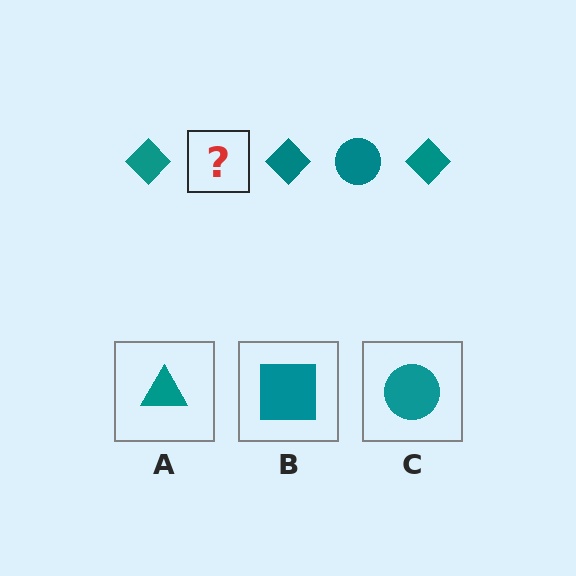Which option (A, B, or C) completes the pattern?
C.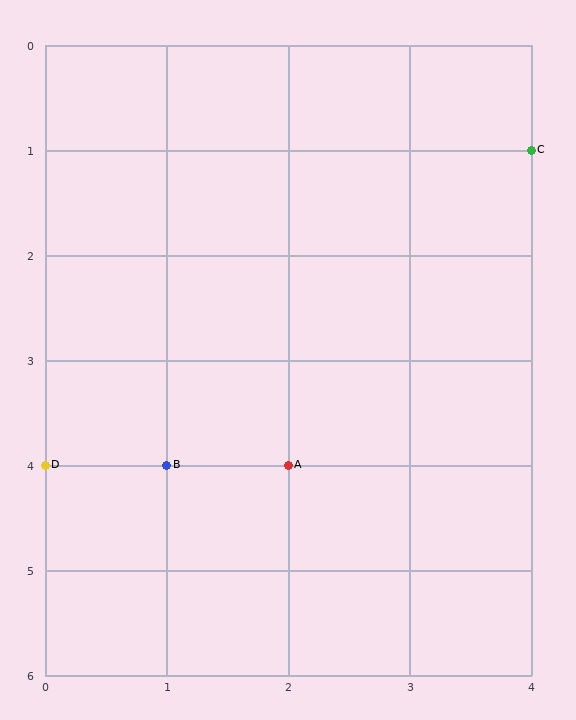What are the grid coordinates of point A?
Point A is at grid coordinates (2, 4).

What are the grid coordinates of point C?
Point C is at grid coordinates (4, 1).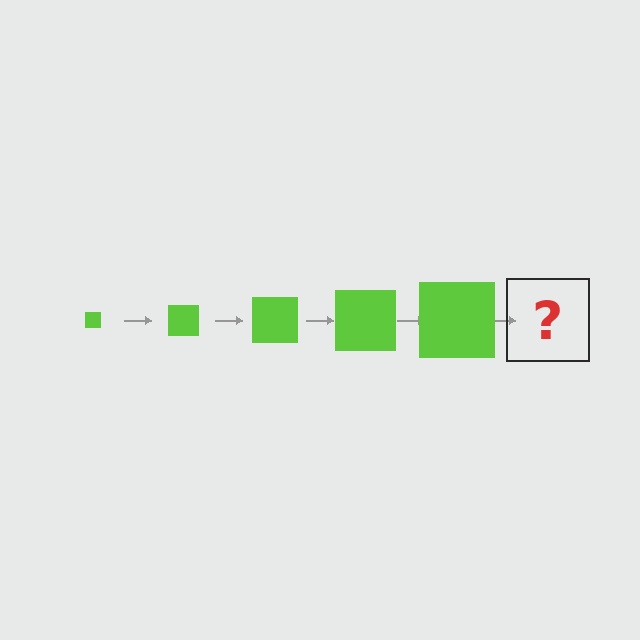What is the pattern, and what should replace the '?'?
The pattern is that the square gets progressively larger each step. The '?' should be a lime square, larger than the previous one.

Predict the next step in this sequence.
The next step is a lime square, larger than the previous one.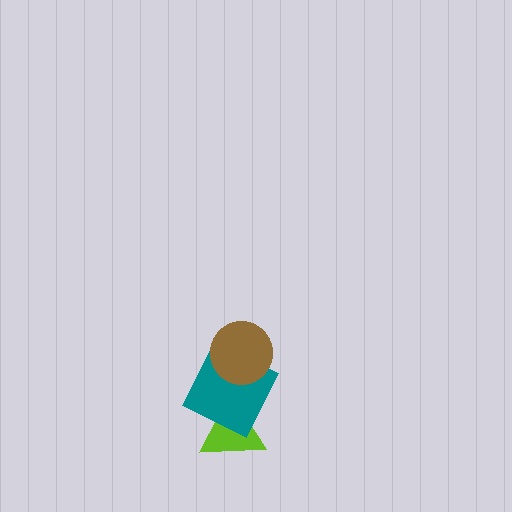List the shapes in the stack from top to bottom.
From top to bottom: the brown circle, the teal square, the lime triangle.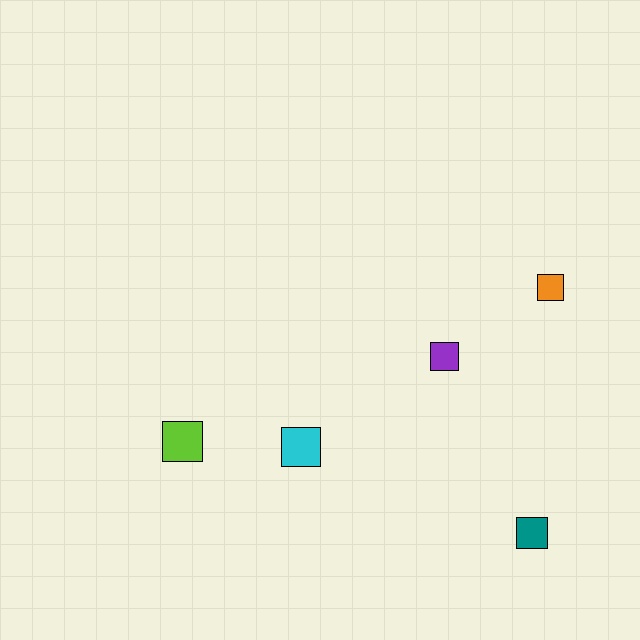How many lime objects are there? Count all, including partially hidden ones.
There is 1 lime object.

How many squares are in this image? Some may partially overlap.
There are 5 squares.